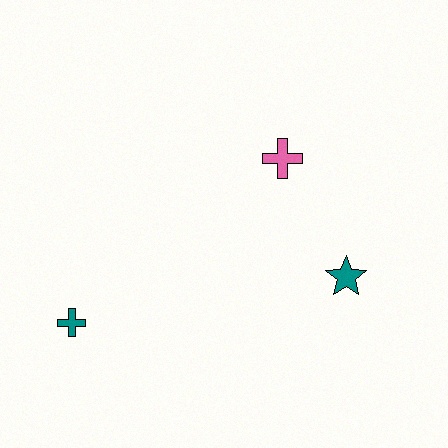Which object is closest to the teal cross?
The pink cross is closest to the teal cross.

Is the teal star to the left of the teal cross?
No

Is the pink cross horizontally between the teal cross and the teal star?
Yes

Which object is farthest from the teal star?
The teal cross is farthest from the teal star.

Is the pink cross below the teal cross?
No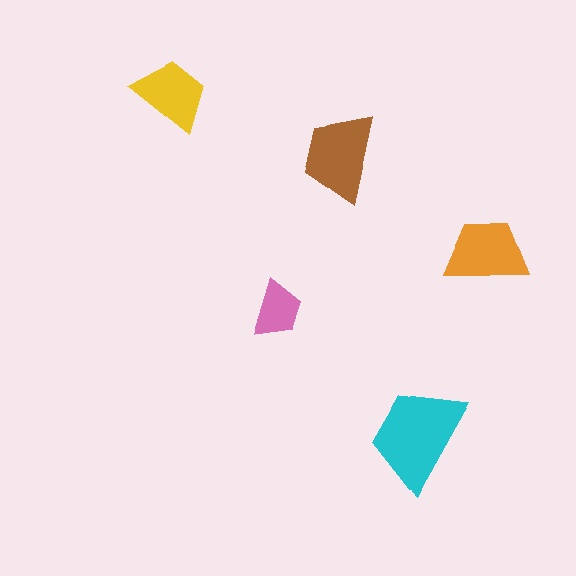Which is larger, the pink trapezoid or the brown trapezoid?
The brown one.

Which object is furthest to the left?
The yellow trapezoid is leftmost.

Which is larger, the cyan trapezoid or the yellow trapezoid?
The cyan one.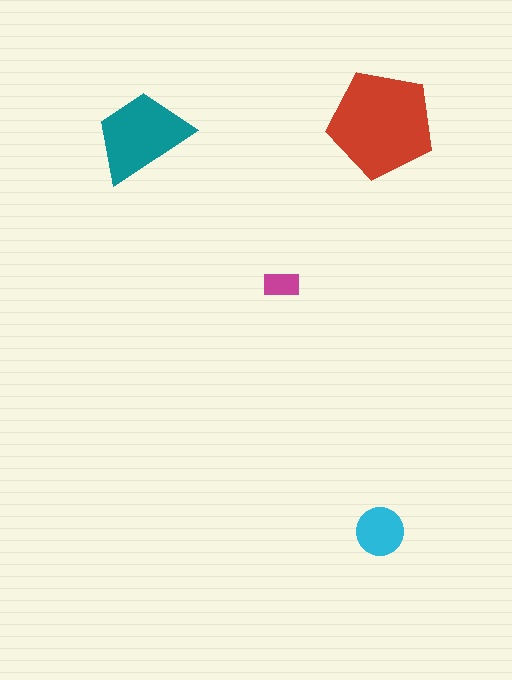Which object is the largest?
The red pentagon.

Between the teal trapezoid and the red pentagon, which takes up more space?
The red pentagon.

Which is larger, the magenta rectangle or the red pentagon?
The red pentagon.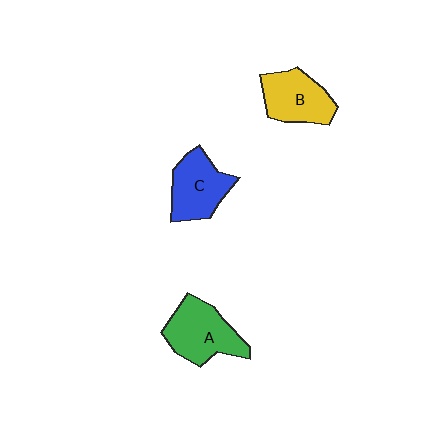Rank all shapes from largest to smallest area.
From largest to smallest: A (green), C (blue), B (yellow).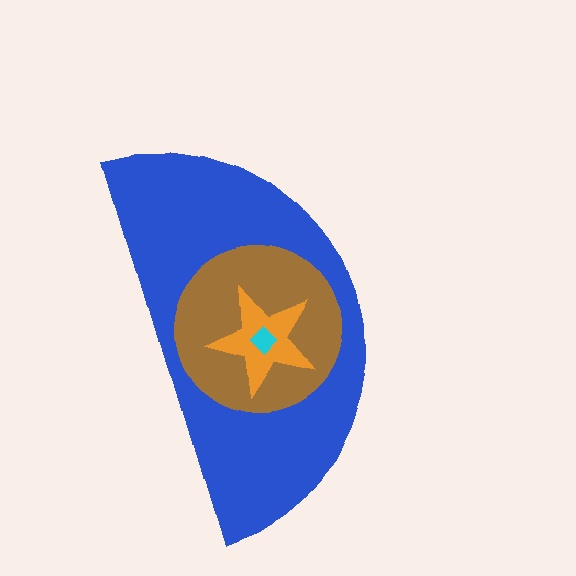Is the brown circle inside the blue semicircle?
Yes.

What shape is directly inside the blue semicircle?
The brown circle.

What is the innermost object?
The cyan diamond.